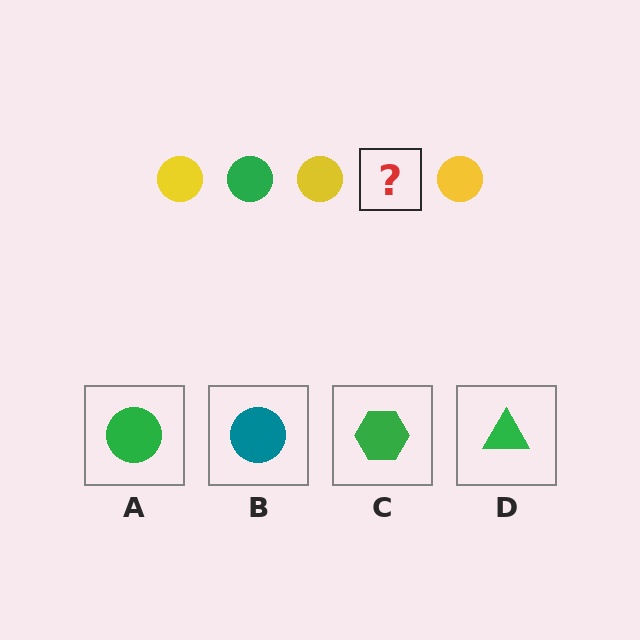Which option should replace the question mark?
Option A.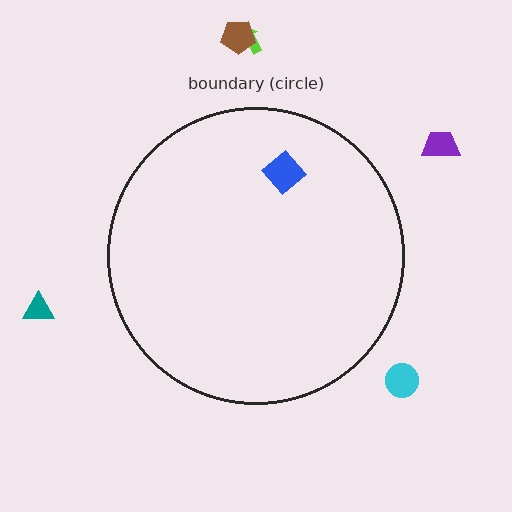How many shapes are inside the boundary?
1 inside, 5 outside.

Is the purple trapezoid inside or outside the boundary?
Outside.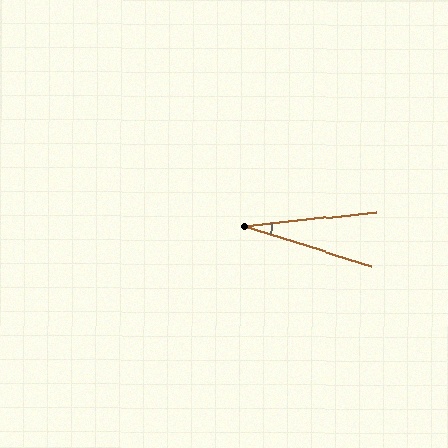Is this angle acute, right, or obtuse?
It is acute.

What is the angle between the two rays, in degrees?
Approximately 24 degrees.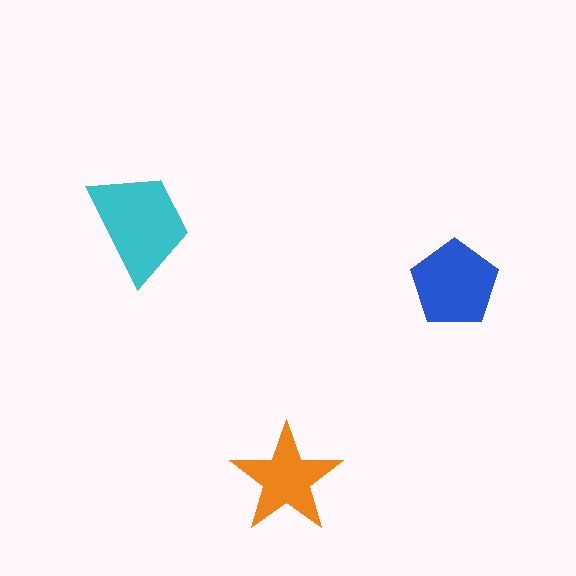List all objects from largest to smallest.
The cyan trapezoid, the blue pentagon, the orange star.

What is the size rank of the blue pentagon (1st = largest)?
2nd.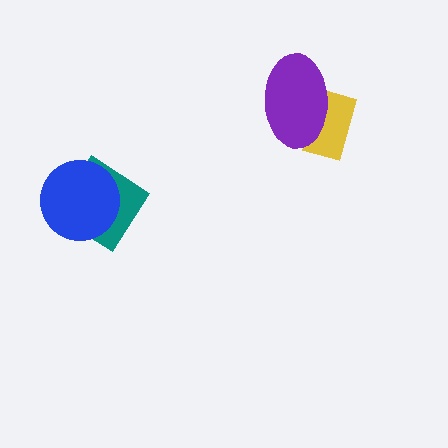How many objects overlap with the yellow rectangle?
1 object overlaps with the yellow rectangle.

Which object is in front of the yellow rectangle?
The purple ellipse is in front of the yellow rectangle.